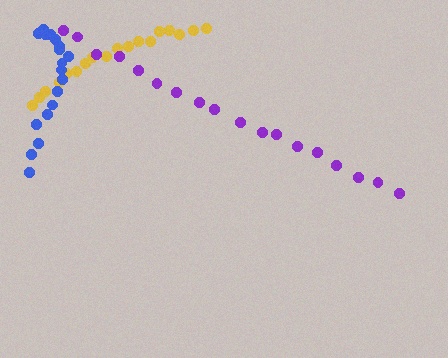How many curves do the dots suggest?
There are 3 distinct paths.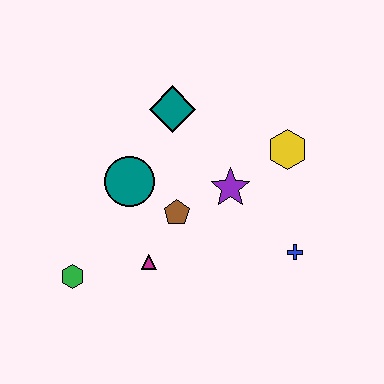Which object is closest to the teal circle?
The brown pentagon is closest to the teal circle.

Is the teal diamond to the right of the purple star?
No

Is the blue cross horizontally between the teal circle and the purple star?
No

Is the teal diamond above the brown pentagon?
Yes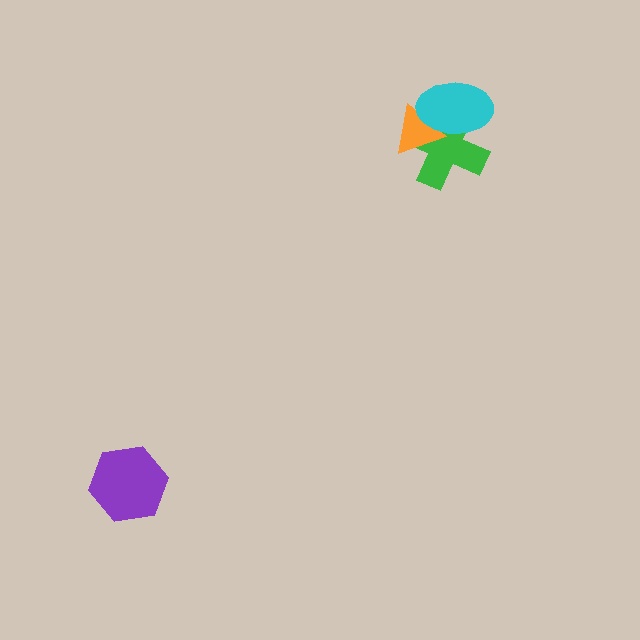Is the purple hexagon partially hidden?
No, no other shape covers it.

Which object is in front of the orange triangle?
The cyan ellipse is in front of the orange triangle.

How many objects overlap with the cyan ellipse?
2 objects overlap with the cyan ellipse.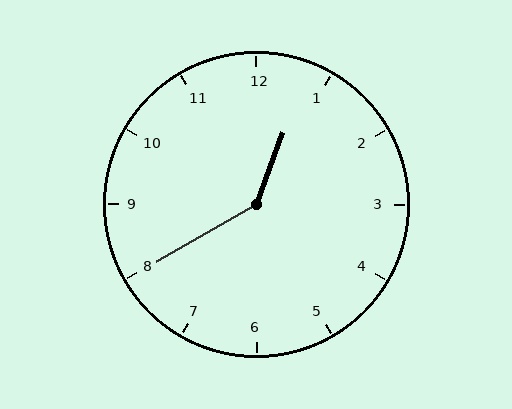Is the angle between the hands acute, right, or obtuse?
It is obtuse.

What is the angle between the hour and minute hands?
Approximately 140 degrees.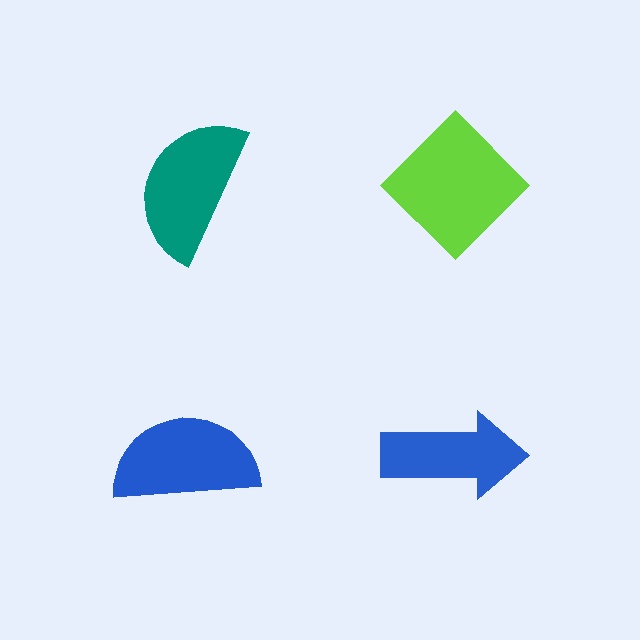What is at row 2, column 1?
A blue semicircle.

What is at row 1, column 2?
A lime diamond.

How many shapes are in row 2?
2 shapes.